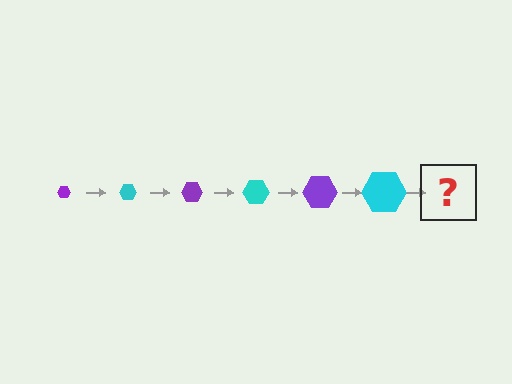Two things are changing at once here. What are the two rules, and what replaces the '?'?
The two rules are that the hexagon grows larger each step and the color cycles through purple and cyan. The '?' should be a purple hexagon, larger than the previous one.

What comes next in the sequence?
The next element should be a purple hexagon, larger than the previous one.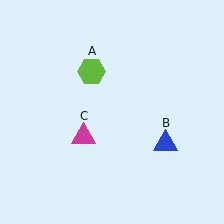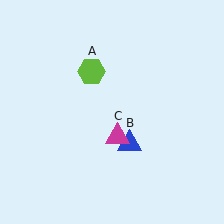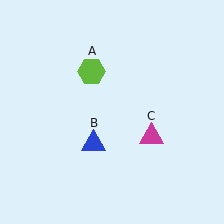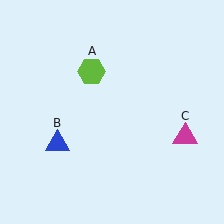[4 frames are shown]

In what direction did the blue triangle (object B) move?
The blue triangle (object B) moved left.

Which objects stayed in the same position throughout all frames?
Lime hexagon (object A) remained stationary.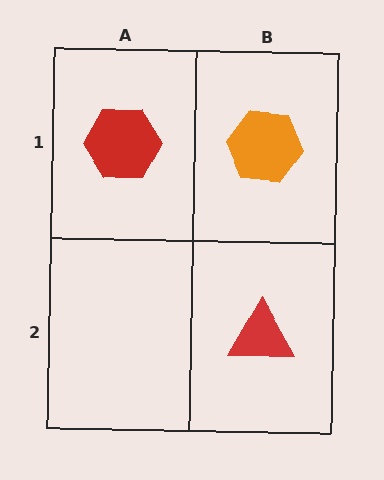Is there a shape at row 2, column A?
No, that cell is empty.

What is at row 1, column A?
A red hexagon.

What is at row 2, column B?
A red triangle.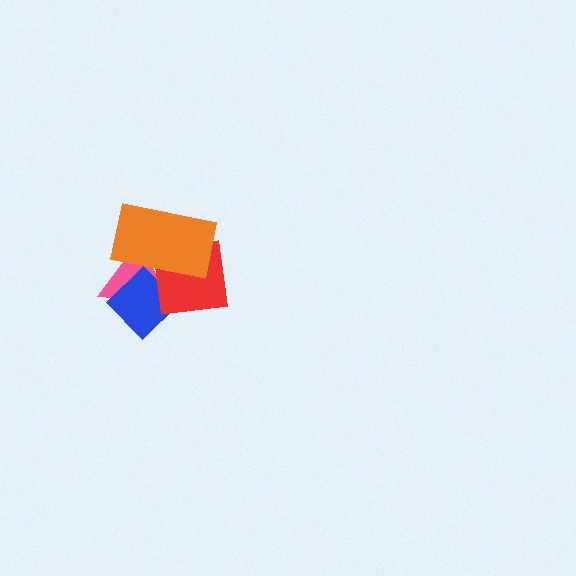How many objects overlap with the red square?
3 objects overlap with the red square.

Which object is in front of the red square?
The orange rectangle is in front of the red square.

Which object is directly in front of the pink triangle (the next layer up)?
The blue diamond is directly in front of the pink triangle.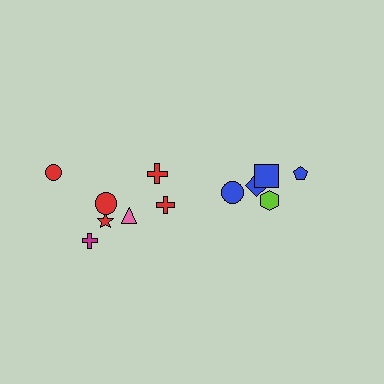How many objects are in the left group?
There are 7 objects.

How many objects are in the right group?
There are 5 objects.